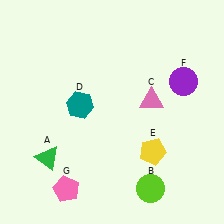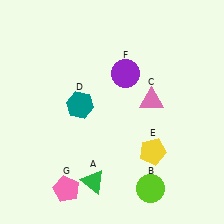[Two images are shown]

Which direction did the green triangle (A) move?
The green triangle (A) moved right.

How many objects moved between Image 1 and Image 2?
2 objects moved between the two images.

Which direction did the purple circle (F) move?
The purple circle (F) moved left.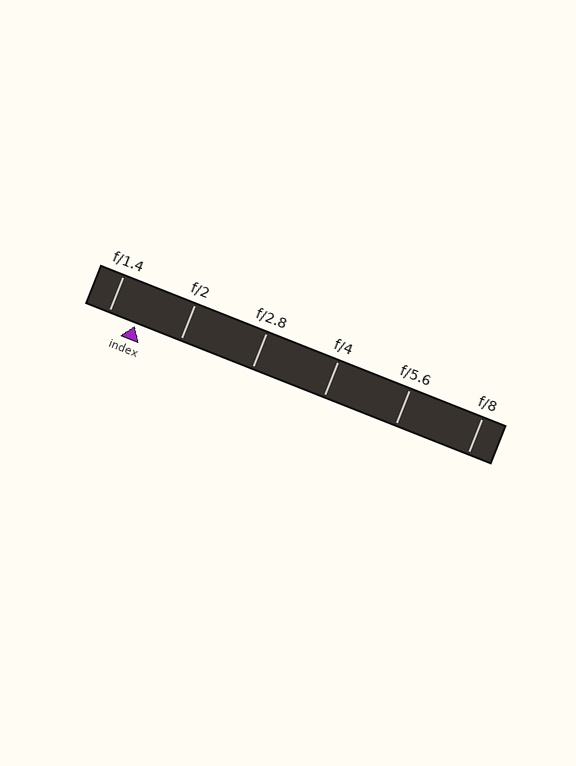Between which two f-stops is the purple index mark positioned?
The index mark is between f/1.4 and f/2.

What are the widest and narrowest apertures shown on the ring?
The widest aperture shown is f/1.4 and the narrowest is f/8.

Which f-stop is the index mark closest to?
The index mark is closest to f/1.4.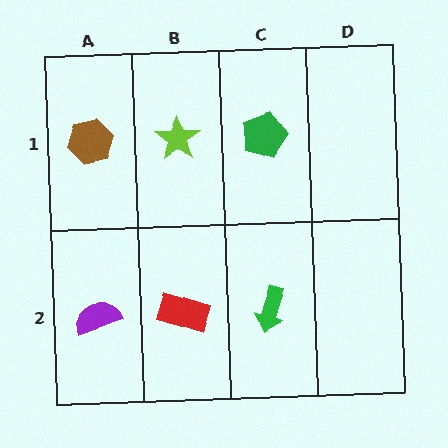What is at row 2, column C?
A green arrow.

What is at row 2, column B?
A red rectangle.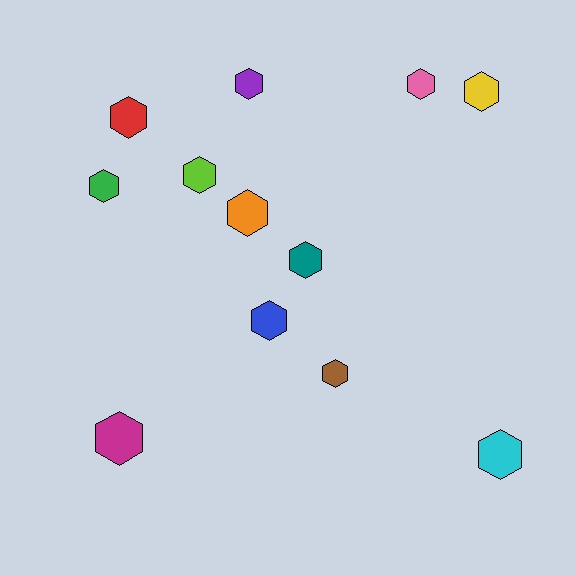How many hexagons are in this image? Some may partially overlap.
There are 12 hexagons.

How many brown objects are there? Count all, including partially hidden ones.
There is 1 brown object.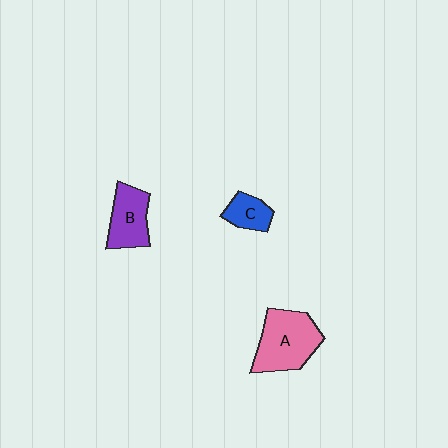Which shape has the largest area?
Shape A (pink).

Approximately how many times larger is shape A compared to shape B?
Approximately 1.4 times.